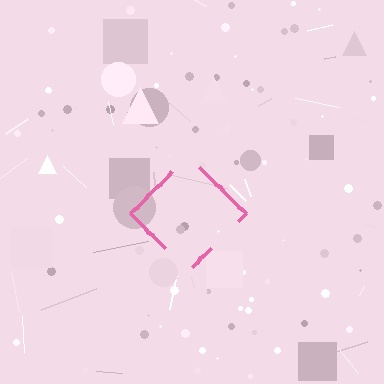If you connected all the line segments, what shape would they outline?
They would outline a diamond.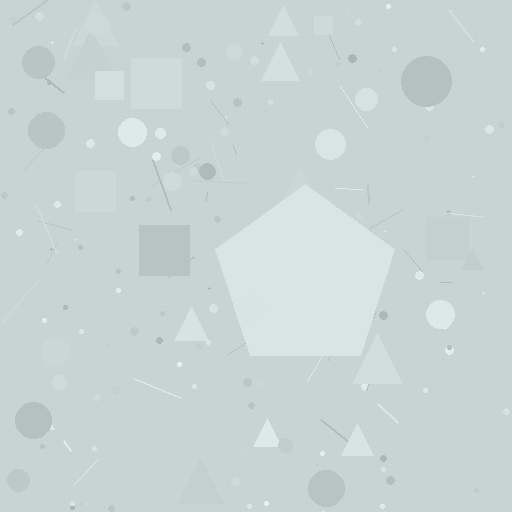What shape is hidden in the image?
A pentagon is hidden in the image.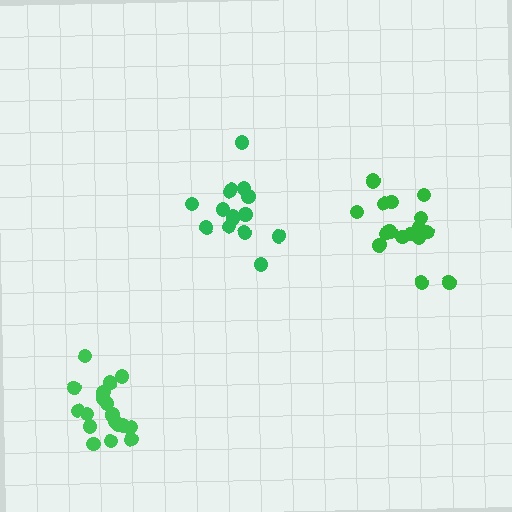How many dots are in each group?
Group 1: 15 dots, Group 2: 18 dots, Group 3: 20 dots (53 total).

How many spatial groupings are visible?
There are 3 spatial groupings.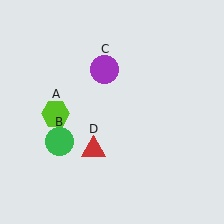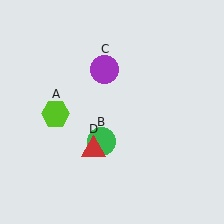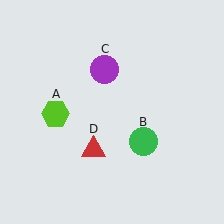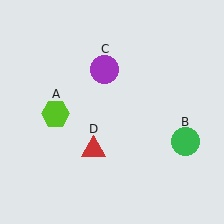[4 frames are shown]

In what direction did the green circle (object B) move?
The green circle (object B) moved right.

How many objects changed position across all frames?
1 object changed position: green circle (object B).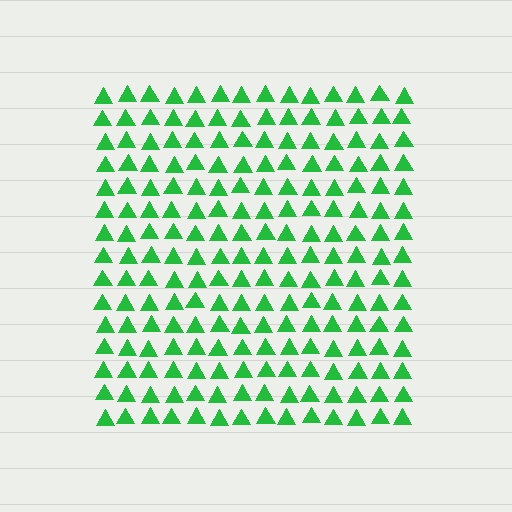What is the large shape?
The large shape is a square.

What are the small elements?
The small elements are triangles.